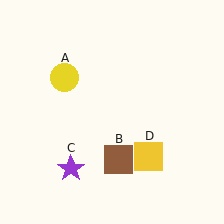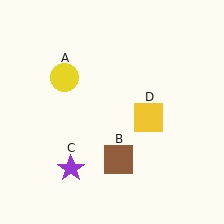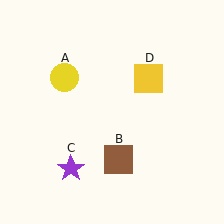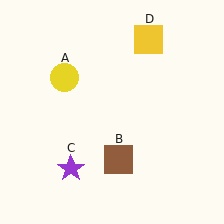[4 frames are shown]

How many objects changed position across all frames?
1 object changed position: yellow square (object D).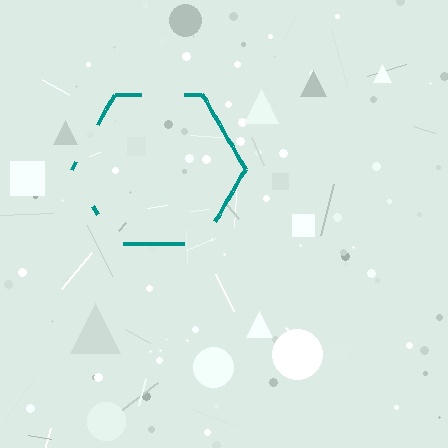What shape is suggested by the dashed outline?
The dashed outline suggests a hexagon.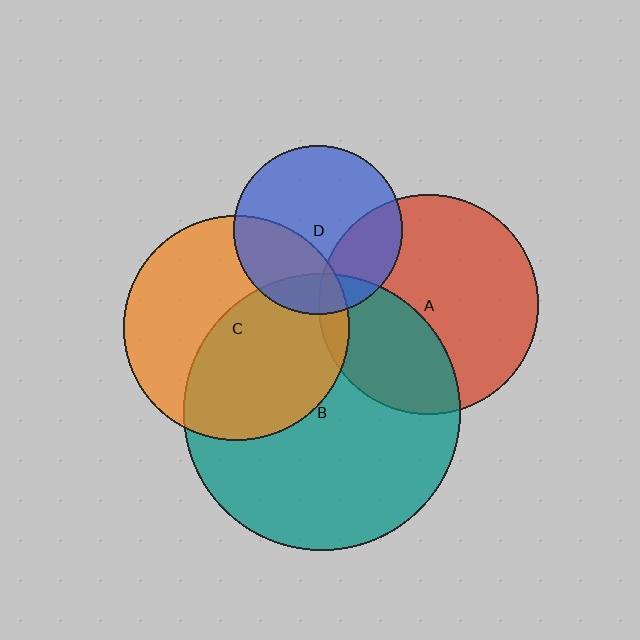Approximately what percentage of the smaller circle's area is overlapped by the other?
Approximately 25%.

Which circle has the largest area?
Circle B (teal).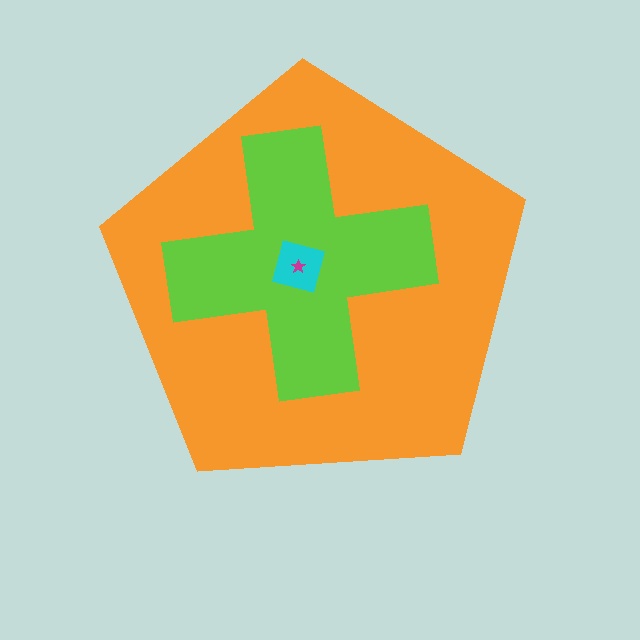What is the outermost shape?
The orange pentagon.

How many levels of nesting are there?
4.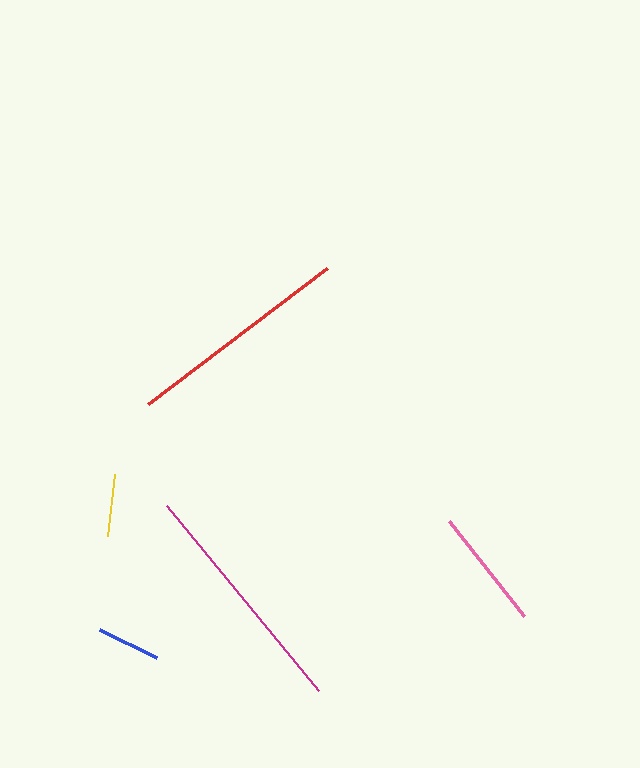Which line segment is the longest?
The magenta line is the longest at approximately 239 pixels.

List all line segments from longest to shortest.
From longest to shortest: magenta, red, pink, blue, yellow.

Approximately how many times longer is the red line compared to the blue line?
The red line is approximately 3.5 times the length of the blue line.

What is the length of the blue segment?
The blue segment is approximately 64 pixels long.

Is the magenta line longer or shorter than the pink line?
The magenta line is longer than the pink line.